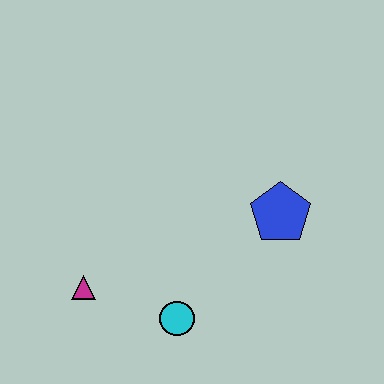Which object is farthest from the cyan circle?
The blue pentagon is farthest from the cyan circle.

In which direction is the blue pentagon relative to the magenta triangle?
The blue pentagon is to the right of the magenta triangle.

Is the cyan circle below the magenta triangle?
Yes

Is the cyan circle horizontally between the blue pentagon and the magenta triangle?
Yes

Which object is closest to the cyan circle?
The magenta triangle is closest to the cyan circle.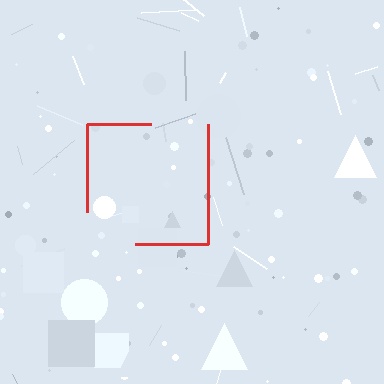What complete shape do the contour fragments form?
The contour fragments form a square.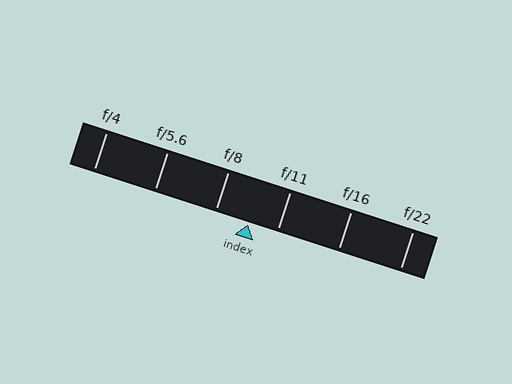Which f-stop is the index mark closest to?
The index mark is closest to f/11.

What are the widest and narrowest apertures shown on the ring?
The widest aperture shown is f/4 and the narrowest is f/22.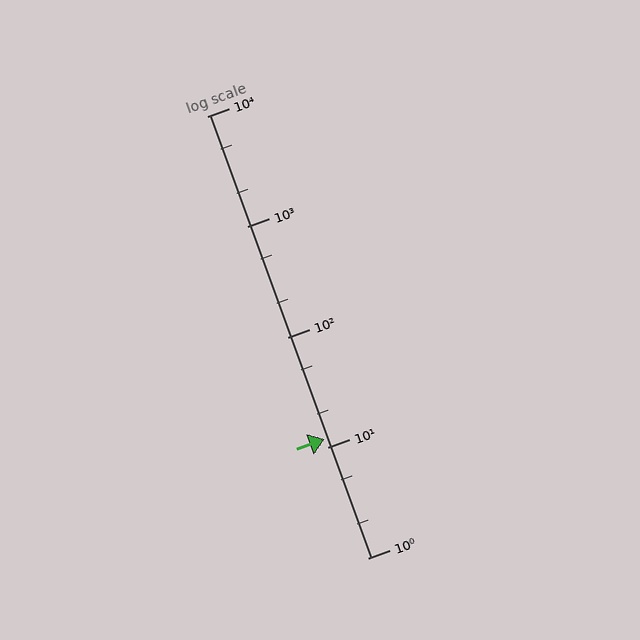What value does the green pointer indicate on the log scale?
The pointer indicates approximately 12.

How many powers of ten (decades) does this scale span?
The scale spans 4 decades, from 1 to 10000.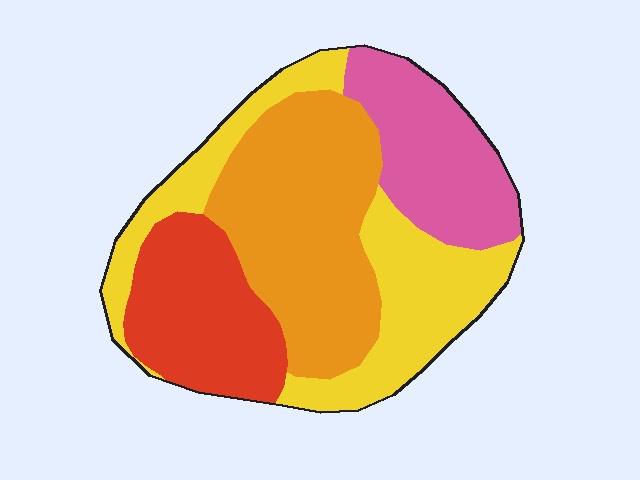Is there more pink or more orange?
Orange.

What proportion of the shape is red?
Red takes up about one fifth (1/5) of the shape.